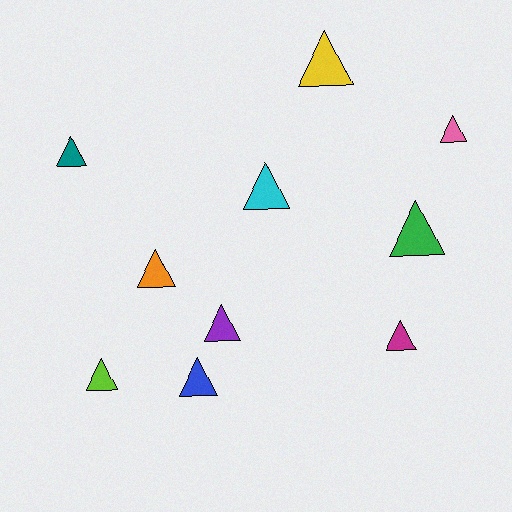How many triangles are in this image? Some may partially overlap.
There are 10 triangles.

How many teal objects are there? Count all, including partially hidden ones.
There is 1 teal object.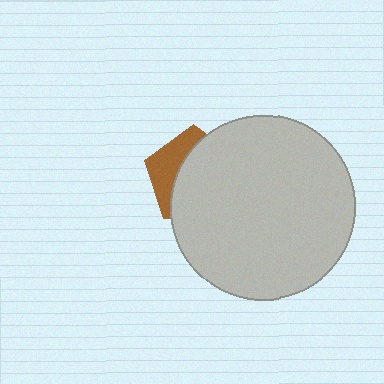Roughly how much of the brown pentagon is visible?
A small part of it is visible (roughly 32%).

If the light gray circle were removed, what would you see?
You would see the complete brown pentagon.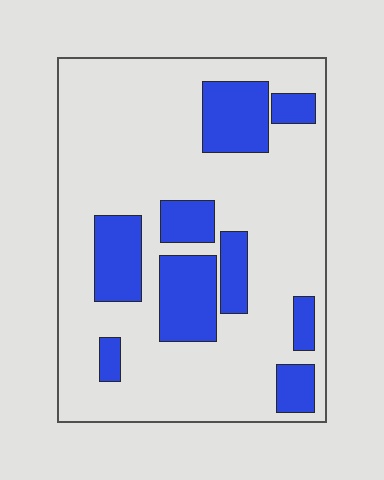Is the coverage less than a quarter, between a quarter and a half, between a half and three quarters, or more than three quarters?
Less than a quarter.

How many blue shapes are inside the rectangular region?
9.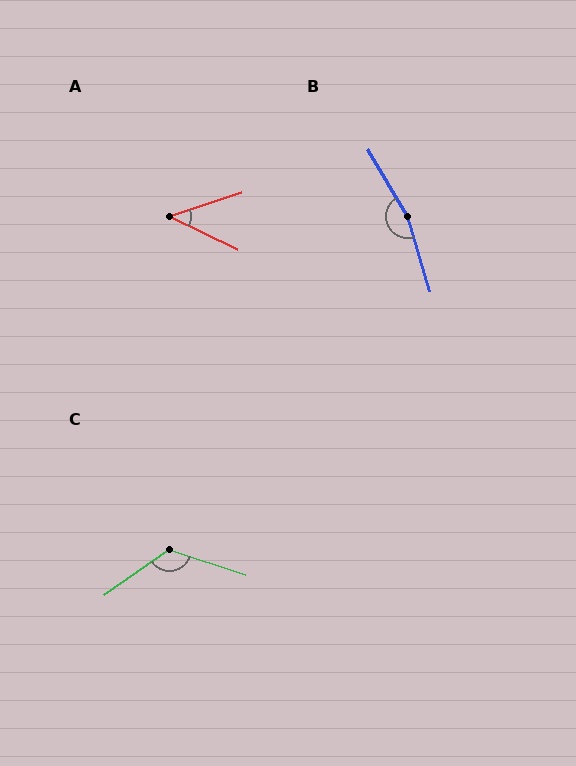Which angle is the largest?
B, at approximately 166 degrees.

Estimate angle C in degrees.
Approximately 127 degrees.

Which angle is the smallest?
A, at approximately 44 degrees.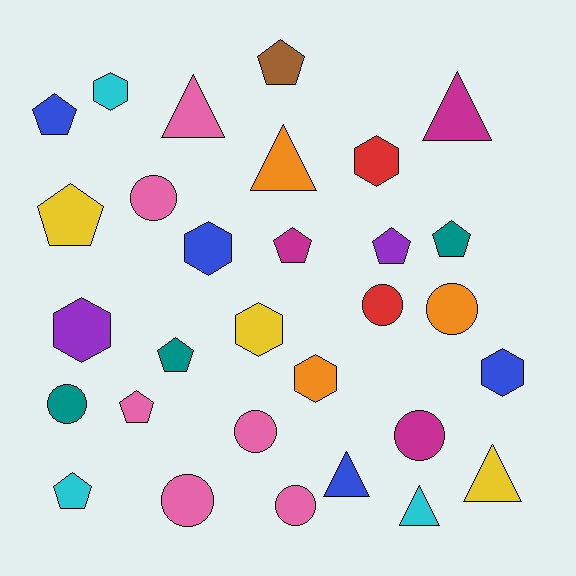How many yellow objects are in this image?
There are 3 yellow objects.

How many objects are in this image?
There are 30 objects.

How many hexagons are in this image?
There are 7 hexagons.